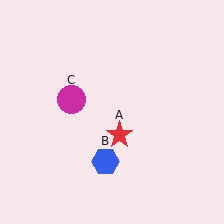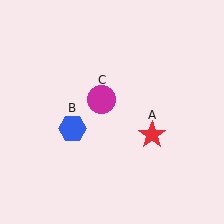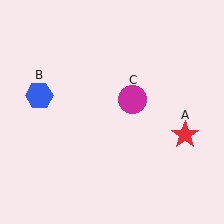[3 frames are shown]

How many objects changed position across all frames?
3 objects changed position: red star (object A), blue hexagon (object B), magenta circle (object C).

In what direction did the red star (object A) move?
The red star (object A) moved right.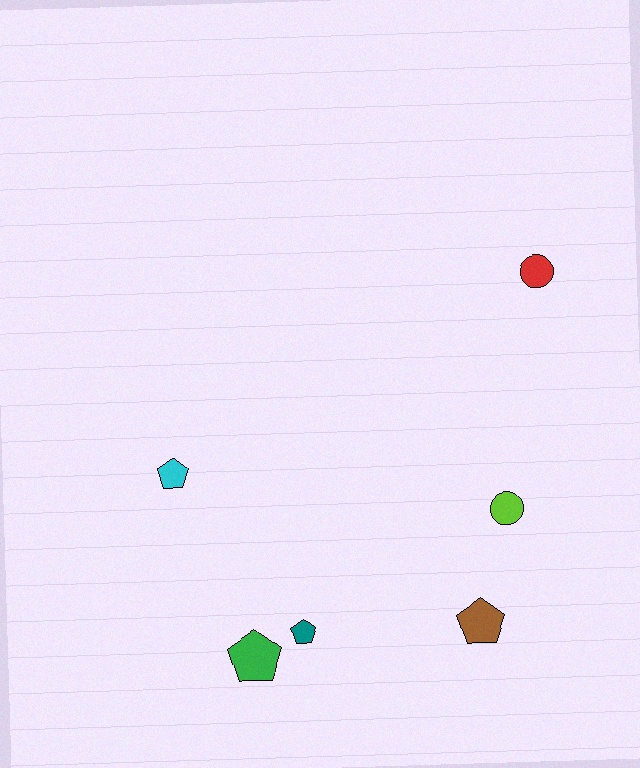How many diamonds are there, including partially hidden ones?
There are no diamonds.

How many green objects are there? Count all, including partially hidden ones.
There is 1 green object.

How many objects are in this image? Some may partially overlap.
There are 6 objects.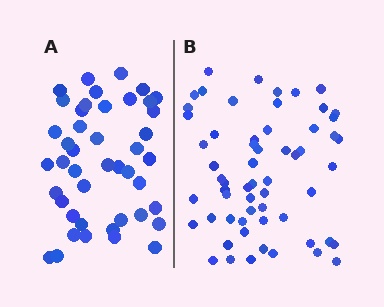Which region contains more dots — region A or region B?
Region B (the right region) has more dots.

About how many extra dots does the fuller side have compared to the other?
Region B has approximately 15 more dots than region A.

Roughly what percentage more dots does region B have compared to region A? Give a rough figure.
About 35% more.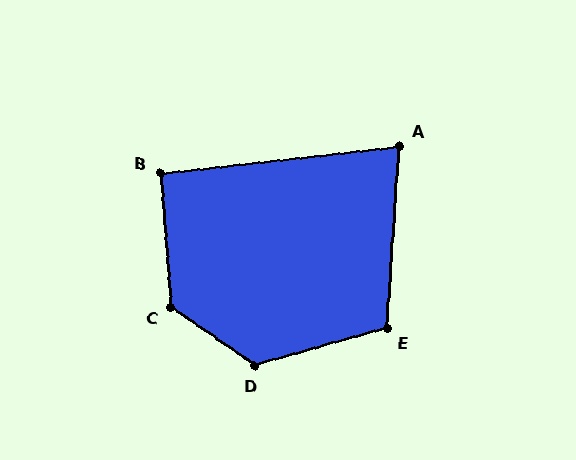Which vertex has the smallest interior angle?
A, at approximately 80 degrees.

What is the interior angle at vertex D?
Approximately 129 degrees (obtuse).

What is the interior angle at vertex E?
Approximately 110 degrees (obtuse).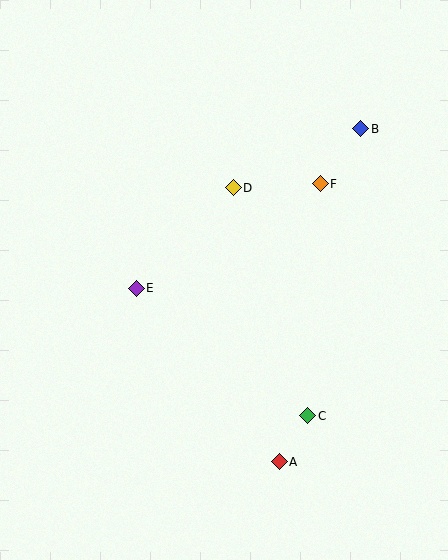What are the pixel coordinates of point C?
Point C is at (308, 416).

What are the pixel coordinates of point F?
Point F is at (320, 184).